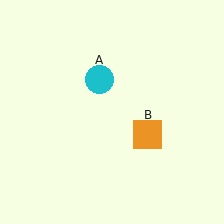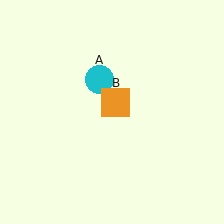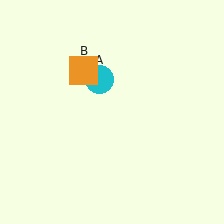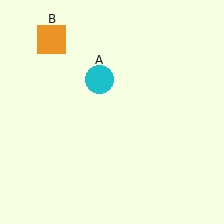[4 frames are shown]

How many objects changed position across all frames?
1 object changed position: orange square (object B).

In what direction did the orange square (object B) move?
The orange square (object B) moved up and to the left.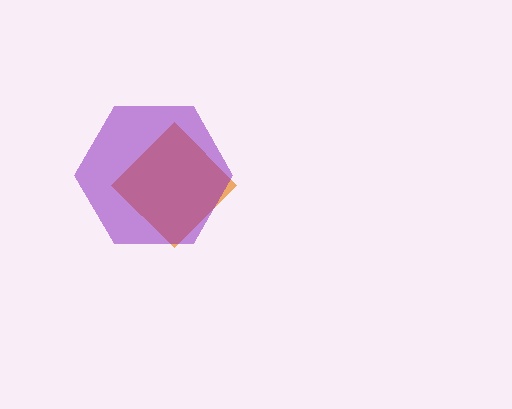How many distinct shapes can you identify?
There are 2 distinct shapes: an orange diamond, a purple hexagon.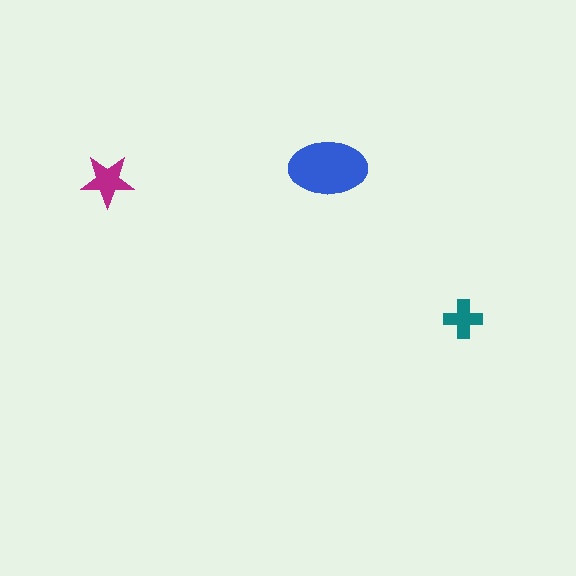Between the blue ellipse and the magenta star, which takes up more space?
The blue ellipse.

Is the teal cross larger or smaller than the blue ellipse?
Smaller.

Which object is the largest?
The blue ellipse.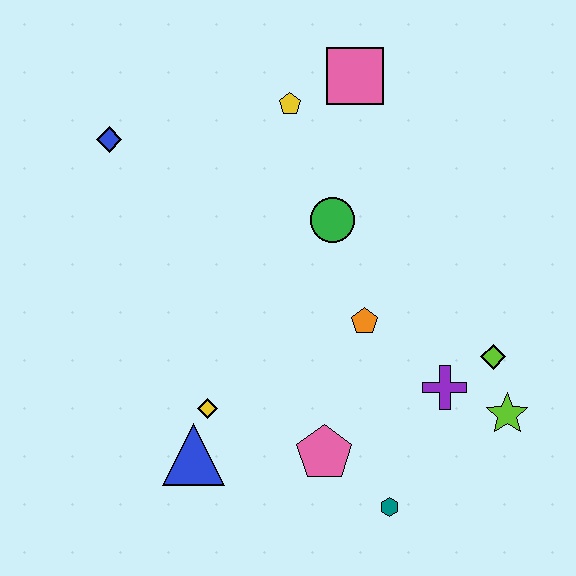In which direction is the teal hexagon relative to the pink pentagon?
The teal hexagon is to the right of the pink pentagon.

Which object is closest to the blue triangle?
The yellow diamond is closest to the blue triangle.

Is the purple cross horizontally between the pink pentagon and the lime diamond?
Yes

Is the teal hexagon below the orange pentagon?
Yes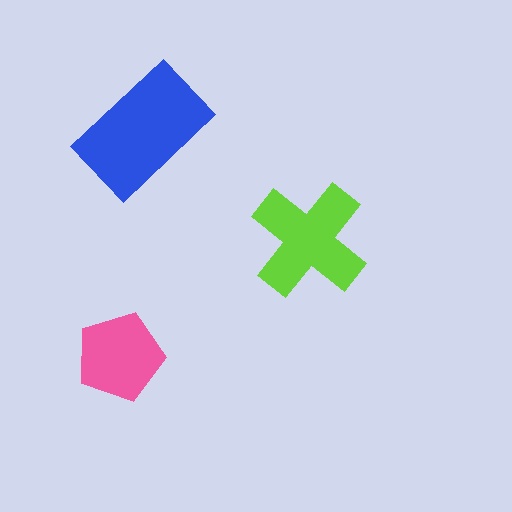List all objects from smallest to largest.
The pink pentagon, the lime cross, the blue rectangle.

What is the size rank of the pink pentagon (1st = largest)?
3rd.